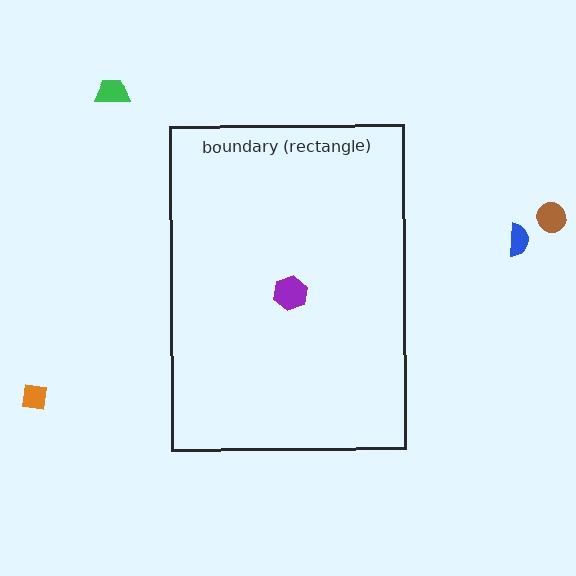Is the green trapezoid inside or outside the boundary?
Outside.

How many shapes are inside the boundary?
1 inside, 4 outside.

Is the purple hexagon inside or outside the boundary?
Inside.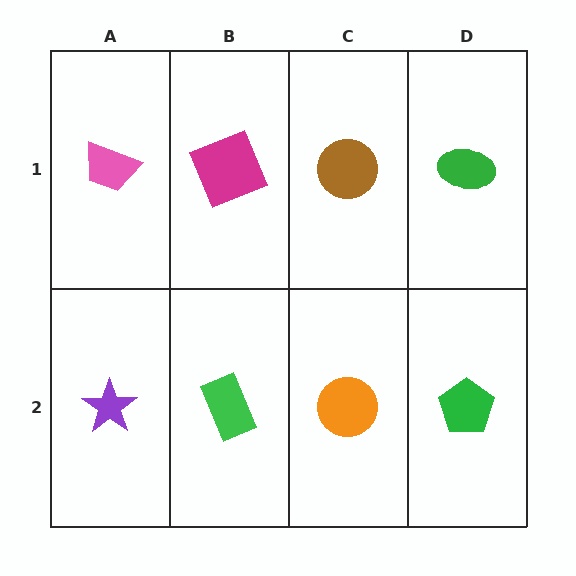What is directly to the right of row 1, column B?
A brown circle.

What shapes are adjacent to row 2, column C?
A brown circle (row 1, column C), a green rectangle (row 2, column B), a green pentagon (row 2, column D).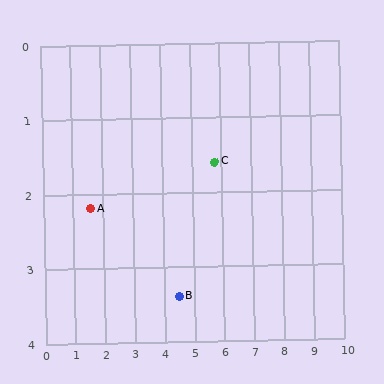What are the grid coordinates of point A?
Point A is at approximately (1.6, 2.2).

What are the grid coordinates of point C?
Point C is at approximately (5.8, 1.6).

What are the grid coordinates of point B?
Point B is at approximately (4.5, 3.4).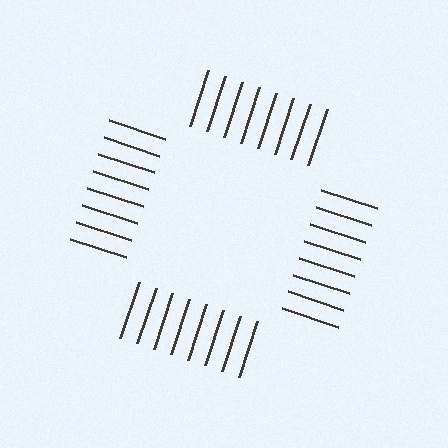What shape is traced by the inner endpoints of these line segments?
An illusory square — the line segments terminate on its edges but no continuous stroke is drawn.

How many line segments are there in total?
32 — 8 along each of the 4 edges.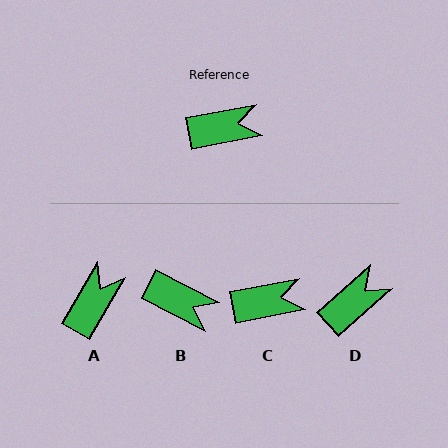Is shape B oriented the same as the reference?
No, it is off by about 38 degrees.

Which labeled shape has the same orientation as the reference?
C.